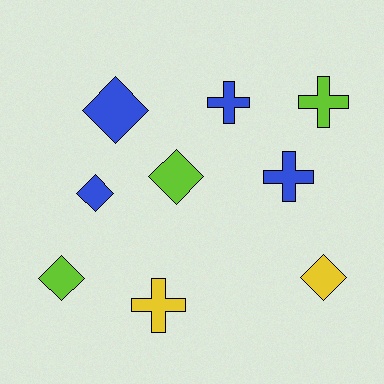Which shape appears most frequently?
Diamond, with 5 objects.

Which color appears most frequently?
Blue, with 4 objects.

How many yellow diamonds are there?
There is 1 yellow diamond.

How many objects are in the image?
There are 9 objects.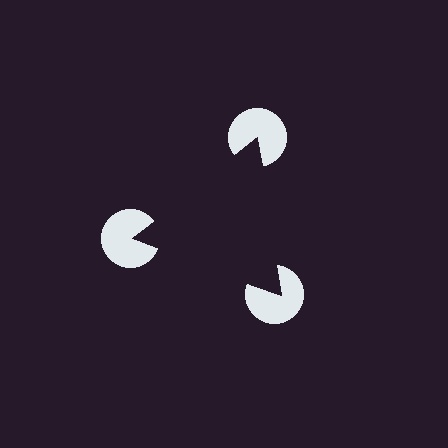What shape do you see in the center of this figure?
An illusory triangle — its edges are inferred from the aligned wedge cuts in the pac-man discs, not physically drawn.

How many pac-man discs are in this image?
There are 3 — one at each vertex of the illusory triangle.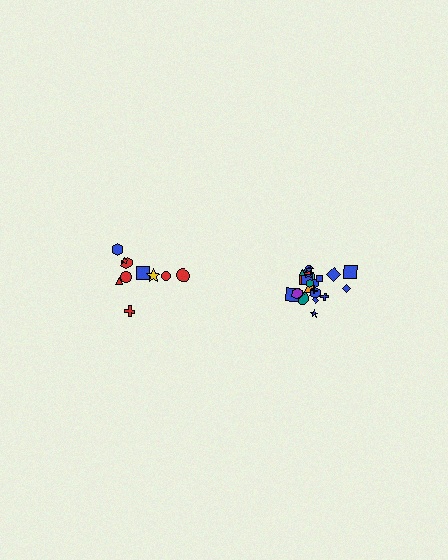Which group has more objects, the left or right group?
The right group.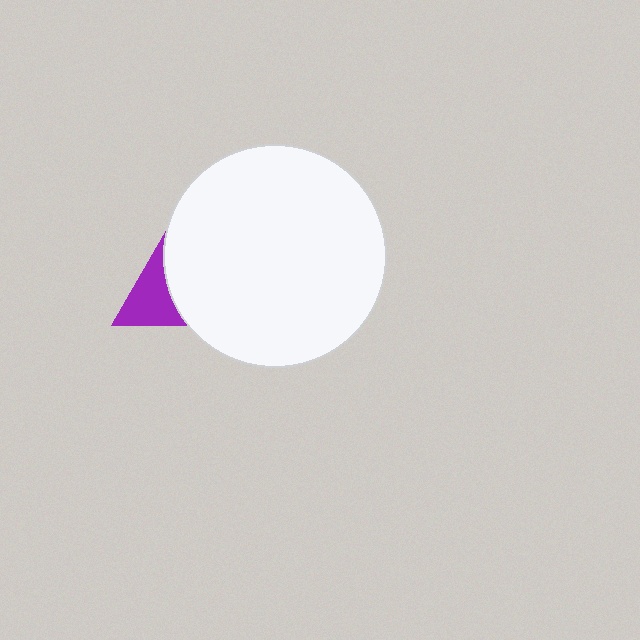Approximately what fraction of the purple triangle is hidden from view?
Roughly 63% of the purple triangle is hidden behind the white circle.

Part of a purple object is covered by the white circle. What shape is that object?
It is a triangle.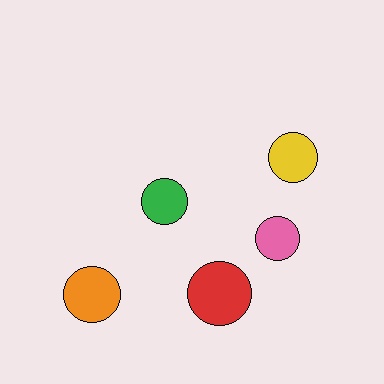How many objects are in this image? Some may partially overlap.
There are 5 objects.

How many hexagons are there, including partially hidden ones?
There are no hexagons.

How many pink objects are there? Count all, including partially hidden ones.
There is 1 pink object.